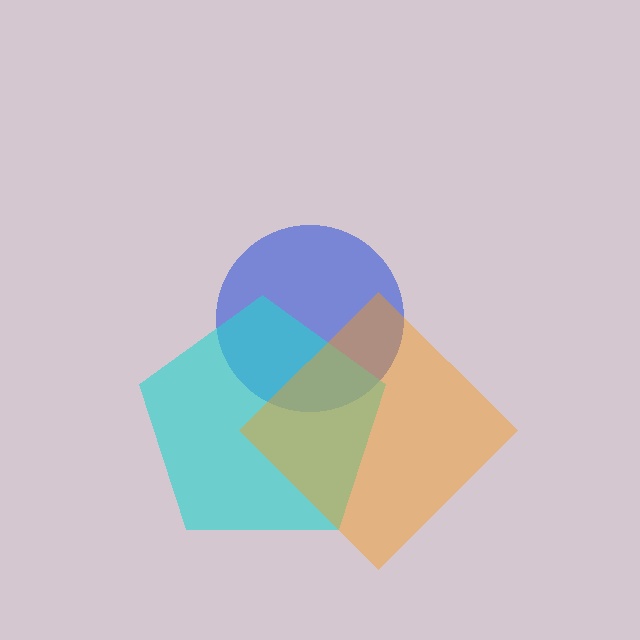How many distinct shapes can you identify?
There are 3 distinct shapes: a blue circle, a cyan pentagon, an orange diamond.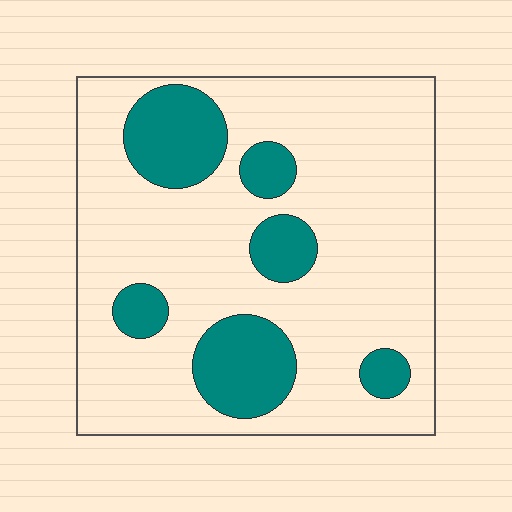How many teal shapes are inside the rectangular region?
6.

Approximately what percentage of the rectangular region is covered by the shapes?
Approximately 20%.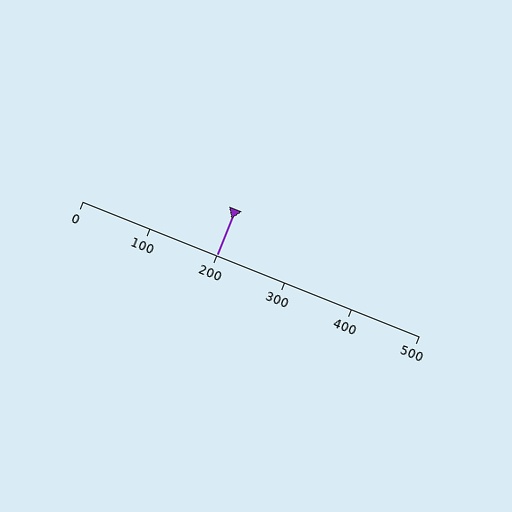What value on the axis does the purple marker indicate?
The marker indicates approximately 200.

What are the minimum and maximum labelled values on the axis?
The axis runs from 0 to 500.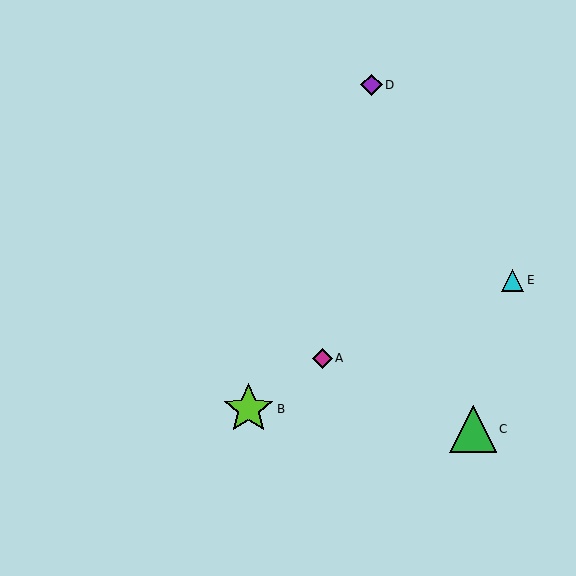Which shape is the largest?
The lime star (labeled B) is the largest.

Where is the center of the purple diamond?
The center of the purple diamond is at (371, 85).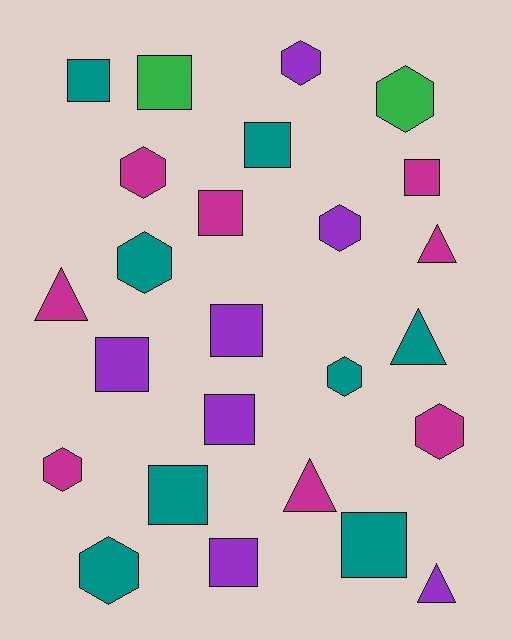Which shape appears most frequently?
Square, with 11 objects.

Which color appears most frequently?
Teal, with 8 objects.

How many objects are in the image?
There are 25 objects.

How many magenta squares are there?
There are 2 magenta squares.